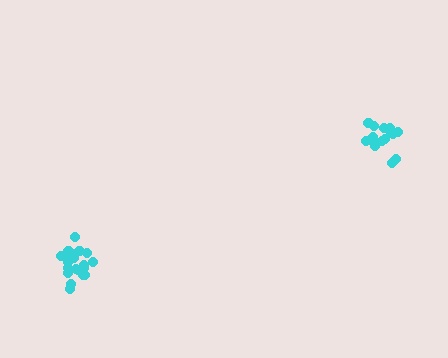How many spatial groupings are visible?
There are 2 spatial groupings.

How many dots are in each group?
Group 1: 16 dots, Group 2: 19 dots (35 total).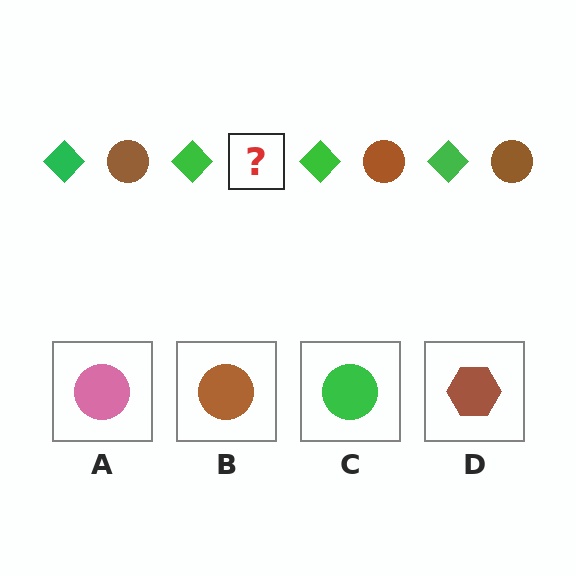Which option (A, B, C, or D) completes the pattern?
B.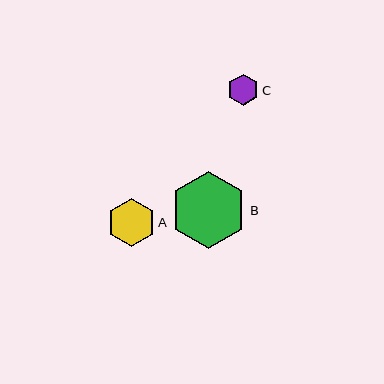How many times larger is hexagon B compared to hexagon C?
Hexagon B is approximately 2.5 times the size of hexagon C.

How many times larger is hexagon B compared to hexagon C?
Hexagon B is approximately 2.5 times the size of hexagon C.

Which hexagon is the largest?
Hexagon B is the largest with a size of approximately 76 pixels.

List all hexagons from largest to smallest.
From largest to smallest: B, A, C.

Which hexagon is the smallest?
Hexagon C is the smallest with a size of approximately 31 pixels.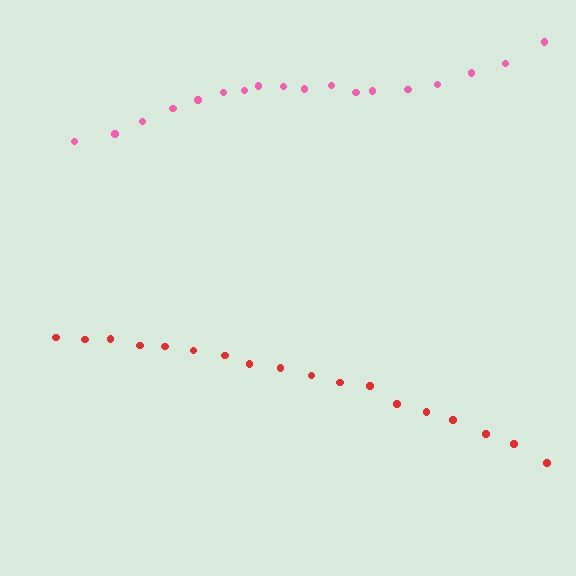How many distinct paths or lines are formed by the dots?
There are 2 distinct paths.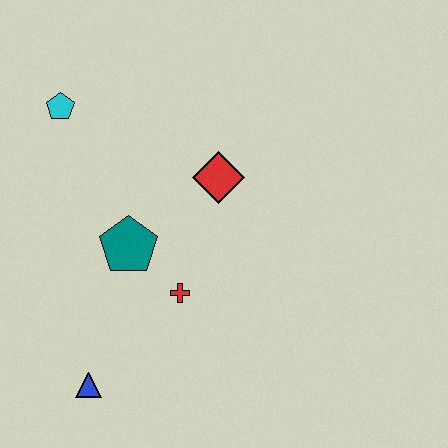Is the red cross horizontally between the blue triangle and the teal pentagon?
No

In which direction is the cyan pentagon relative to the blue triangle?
The cyan pentagon is above the blue triangle.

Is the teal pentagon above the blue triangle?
Yes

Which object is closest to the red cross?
The teal pentagon is closest to the red cross.